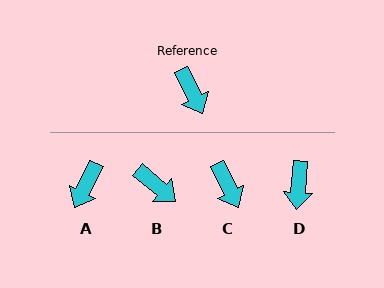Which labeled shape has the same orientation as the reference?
C.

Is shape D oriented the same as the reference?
No, it is off by about 30 degrees.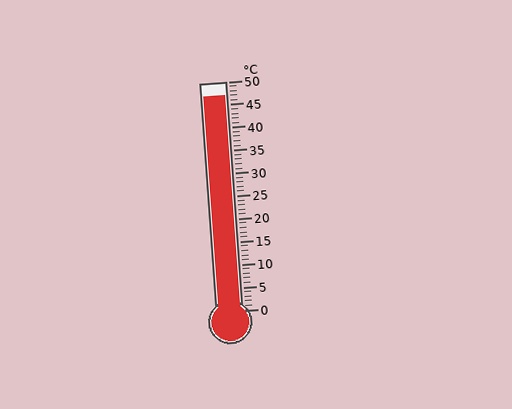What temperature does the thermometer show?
The thermometer shows approximately 47°C.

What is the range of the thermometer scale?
The thermometer scale ranges from 0°C to 50°C.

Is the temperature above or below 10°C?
The temperature is above 10°C.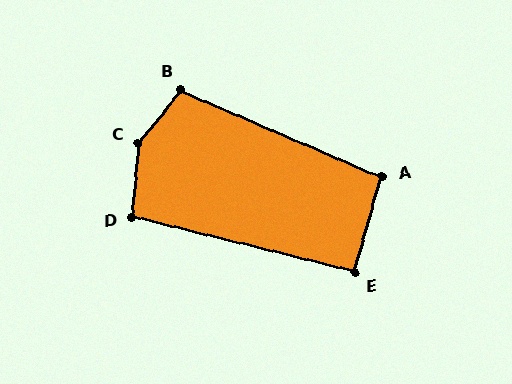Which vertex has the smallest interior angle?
E, at approximately 92 degrees.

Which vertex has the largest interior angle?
C, at approximately 148 degrees.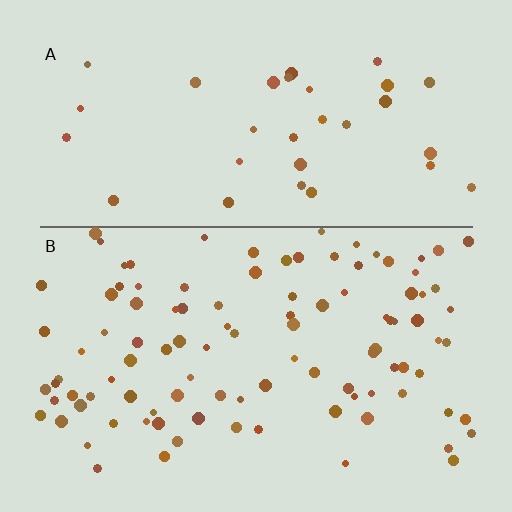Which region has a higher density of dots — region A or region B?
B (the bottom).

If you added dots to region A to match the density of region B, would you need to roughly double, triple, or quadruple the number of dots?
Approximately triple.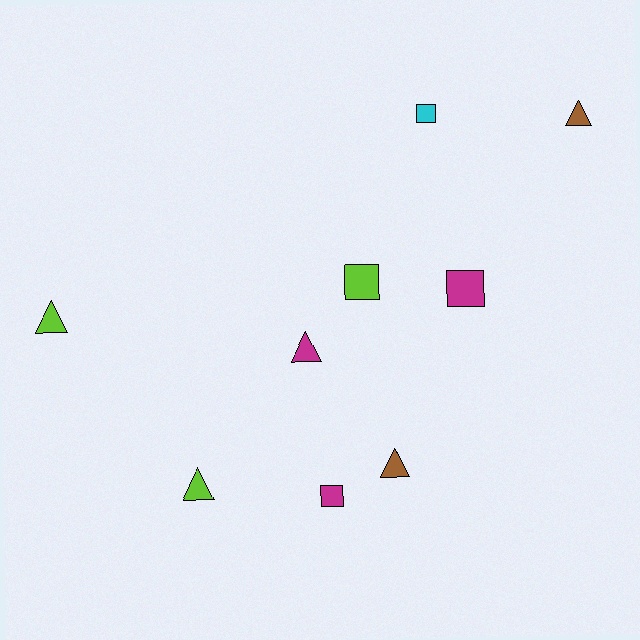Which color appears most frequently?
Lime, with 3 objects.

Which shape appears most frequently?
Triangle, with 5 objects.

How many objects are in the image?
There are 9 objects.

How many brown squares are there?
There are no brown squares.